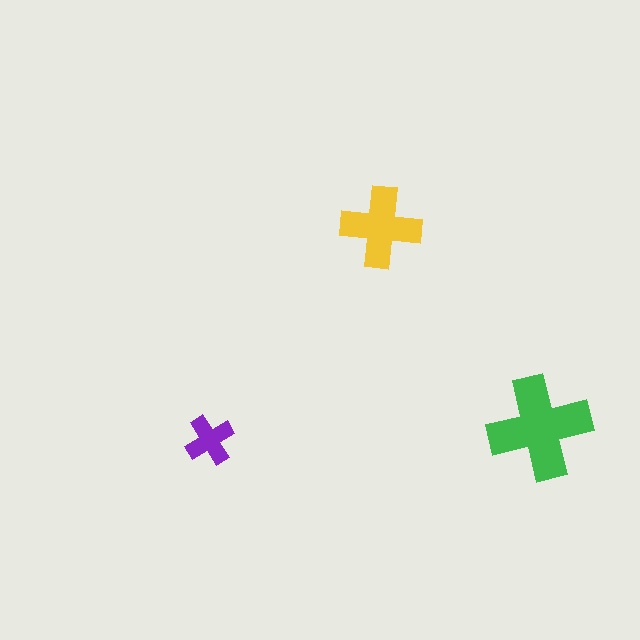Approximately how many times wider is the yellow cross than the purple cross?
About 1.5 times wider.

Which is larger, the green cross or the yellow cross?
The green one.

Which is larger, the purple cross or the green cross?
The green one.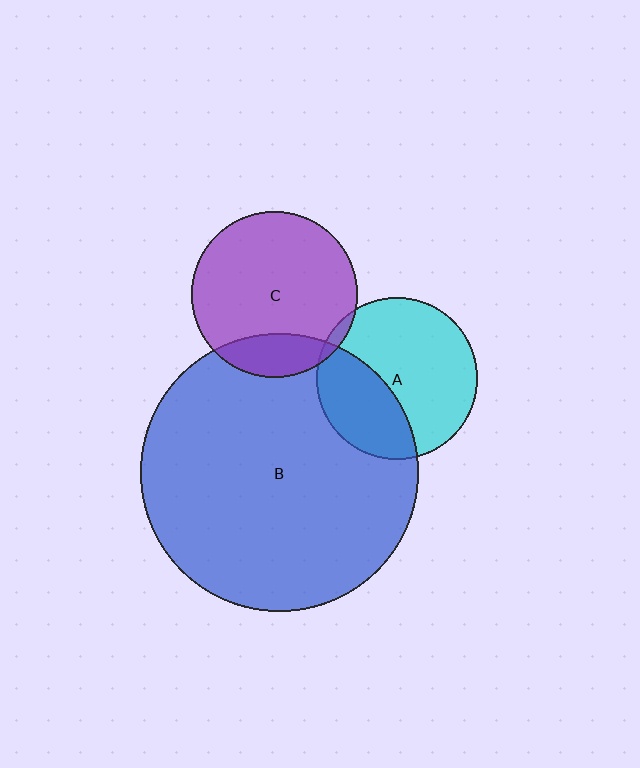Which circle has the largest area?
Circle B (blue).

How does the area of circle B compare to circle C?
Approximately 2.8 times.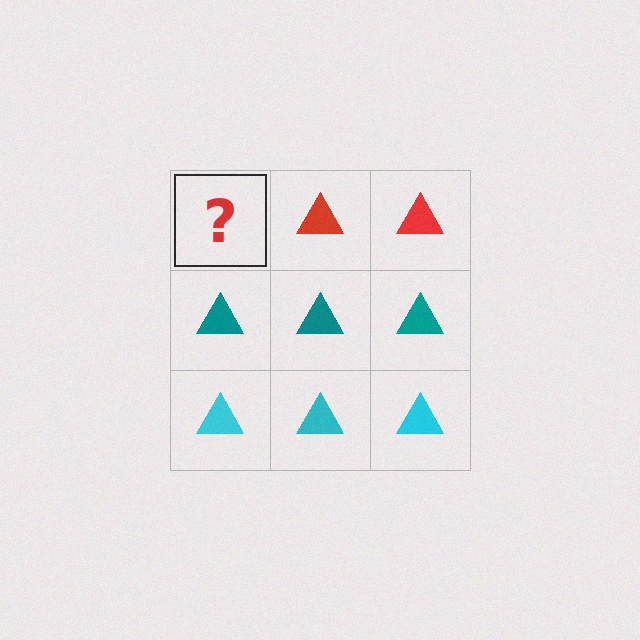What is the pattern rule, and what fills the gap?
The rule is that each row has a consistent color. The gap should be filled with a red triangle.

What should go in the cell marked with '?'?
The missing cell should contain a red triangle.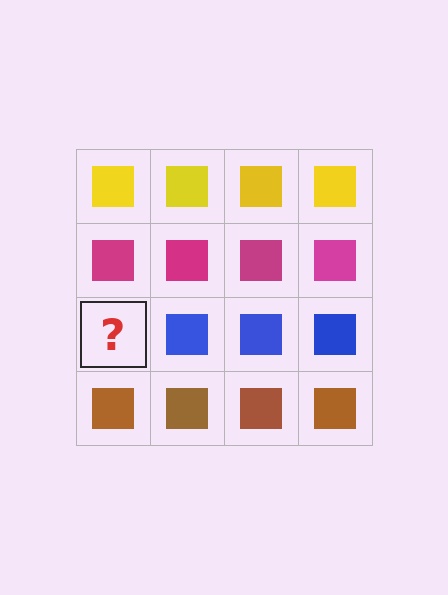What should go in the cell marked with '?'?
The missing cell should contain a blue square.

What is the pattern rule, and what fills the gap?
The rule is that each row has a consistent color. The gap should be filled with a blue square.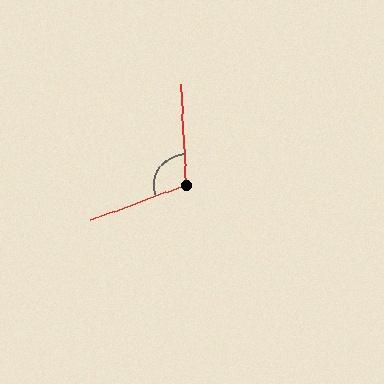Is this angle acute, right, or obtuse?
It is obtuse.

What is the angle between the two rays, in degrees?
Approximately 107 degrees.